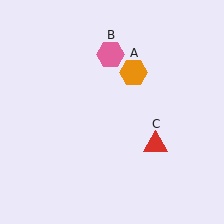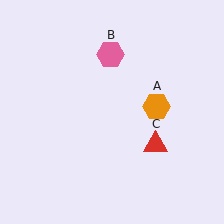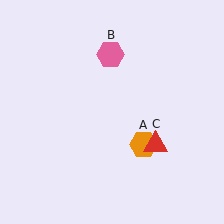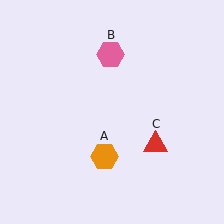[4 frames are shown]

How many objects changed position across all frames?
1 object changed position: orange hexagon (object A).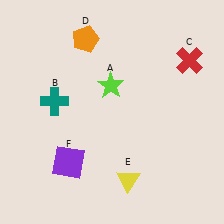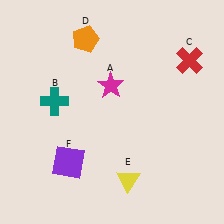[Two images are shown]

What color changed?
The star (A) changed from lime in Image 1 to magenta in Image 2.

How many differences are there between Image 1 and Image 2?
There is 1 difference between the two images.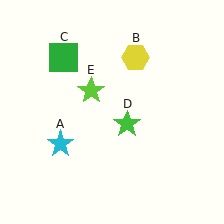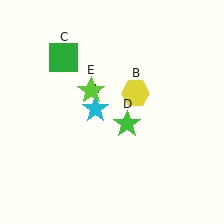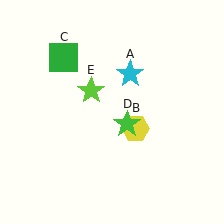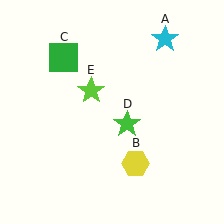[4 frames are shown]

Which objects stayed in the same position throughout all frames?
Green square (object C) and green star (object D) and lime star (object E) remained stationary.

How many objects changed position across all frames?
2 objects changed position: cyan star (object A), yellow hexagon (object B).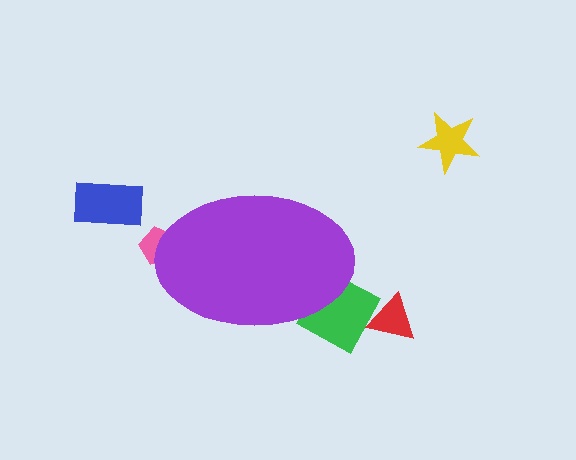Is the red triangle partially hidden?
No, the red triangle is fully visible.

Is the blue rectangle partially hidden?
No, the blue rectangle is fully visible.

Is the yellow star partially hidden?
No, the yellow star is fully visible.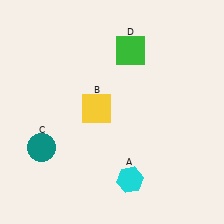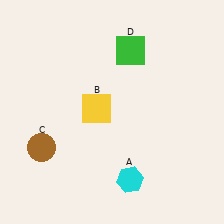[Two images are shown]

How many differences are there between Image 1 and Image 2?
There is 1 difference between the two images.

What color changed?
The circle (C) changed from teal in Image 1 to brown in Image 2.